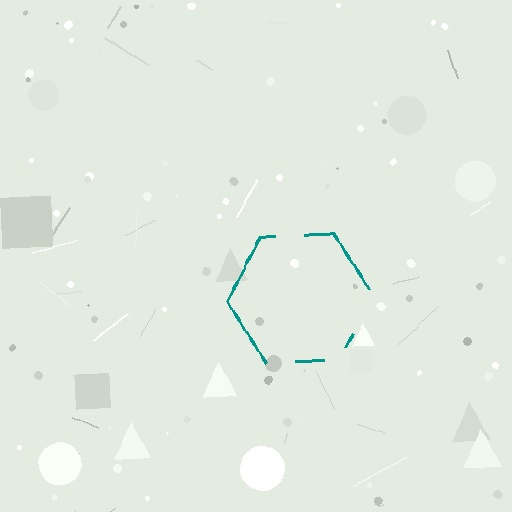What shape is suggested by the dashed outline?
The dashed outline suggests a hexagon.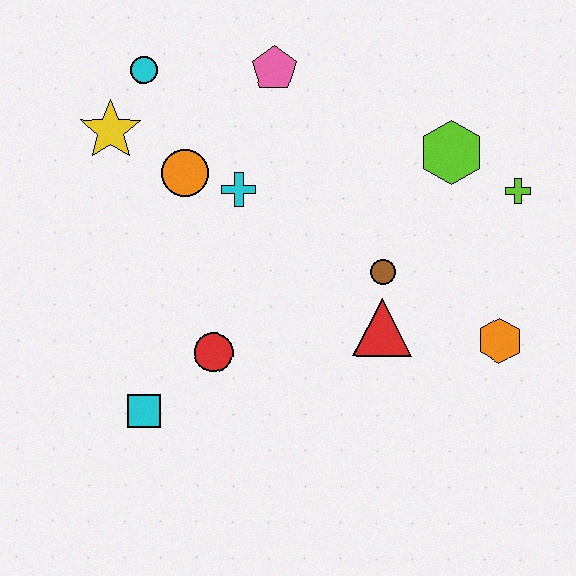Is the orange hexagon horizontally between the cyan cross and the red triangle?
No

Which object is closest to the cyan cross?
The orange circle is closest to the cyan cross.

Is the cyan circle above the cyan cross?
Yes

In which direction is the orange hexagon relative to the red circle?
The orange hexagon is to the right of the red circle.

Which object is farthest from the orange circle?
The orange hexagon is farthest from the orange circle.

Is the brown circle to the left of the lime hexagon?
Yes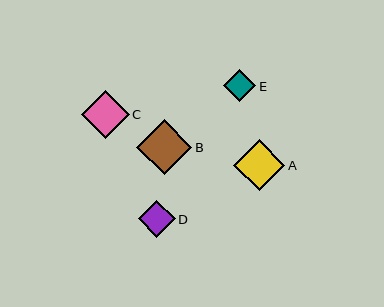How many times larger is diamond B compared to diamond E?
Diamond B is approximately 1.7 times the size of diamond E.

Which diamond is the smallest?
Diamond E is the smallest with a size of approximately 32 pixels.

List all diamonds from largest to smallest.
From largest to smallest: B, A, C, D, E.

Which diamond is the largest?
Diamond B is the largest with a size of approximately 55 pixels.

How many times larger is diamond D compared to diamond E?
Diamond D is approximately 1.1 times the size of diamond E.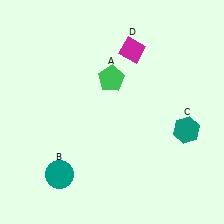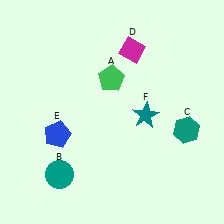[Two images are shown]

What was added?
A blue pentagon (E), a teal star (F) were added in Image 2.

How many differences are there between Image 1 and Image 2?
There are 2 differences between the two images.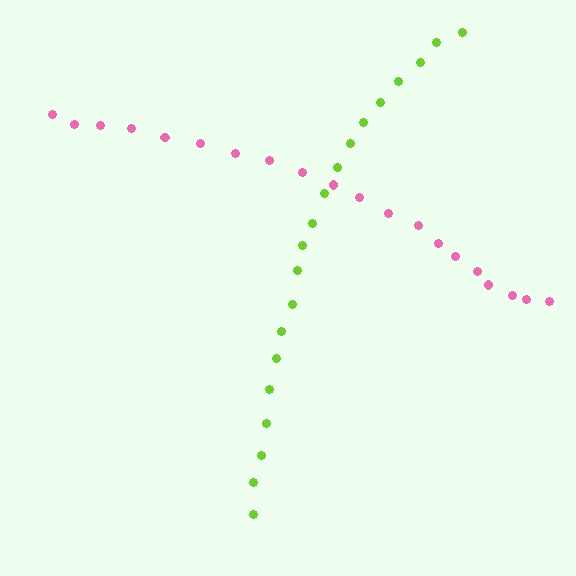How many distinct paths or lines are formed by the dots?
There are 2 distinct paths.